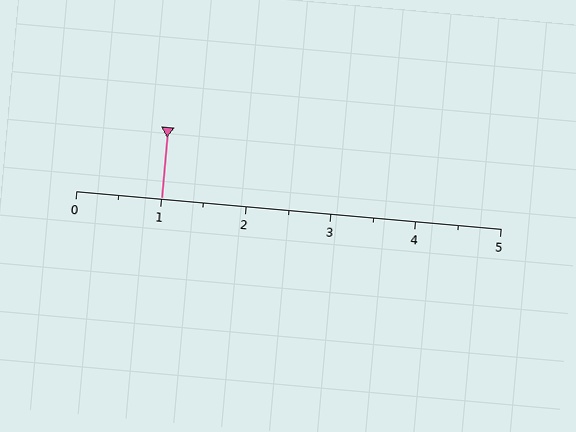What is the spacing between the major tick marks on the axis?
The major ticks are spaced 1 apart.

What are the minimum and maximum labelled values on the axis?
The axis runs from 0 to 5.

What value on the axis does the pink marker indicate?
The marker indicates approximately 1.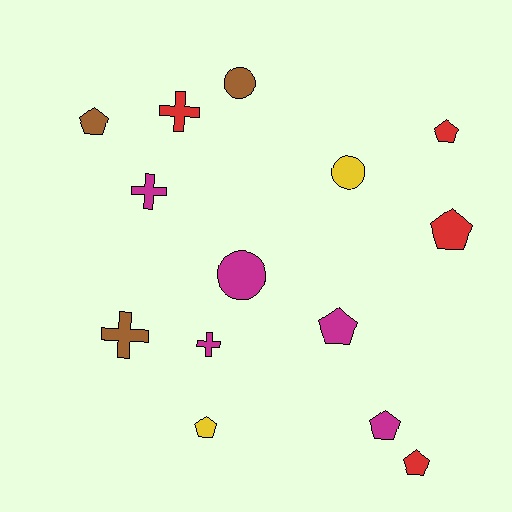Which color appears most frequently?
Magenta, with 5 objects.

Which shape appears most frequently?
Pentagon, with 7 objects.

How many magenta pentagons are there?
There are 2 magenta pentagons.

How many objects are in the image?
There are 14 objects.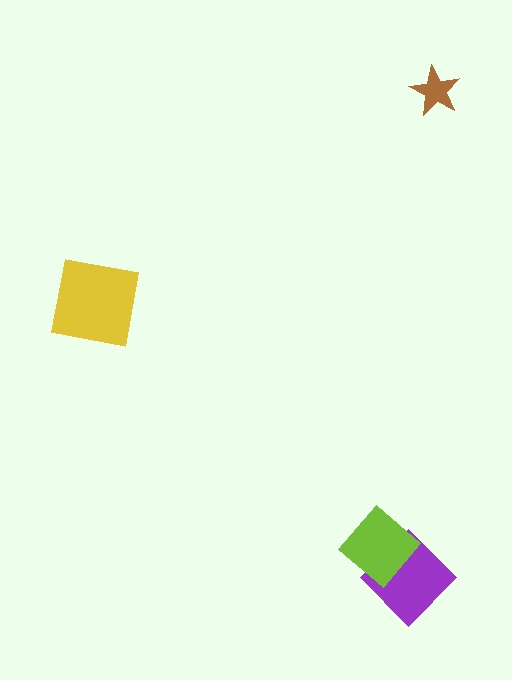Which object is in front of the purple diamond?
The lime diamond is in front of the purple diamond.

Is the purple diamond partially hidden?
Yes, it is partially covered by another shape.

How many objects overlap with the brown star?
0 objects overlap with the brown star.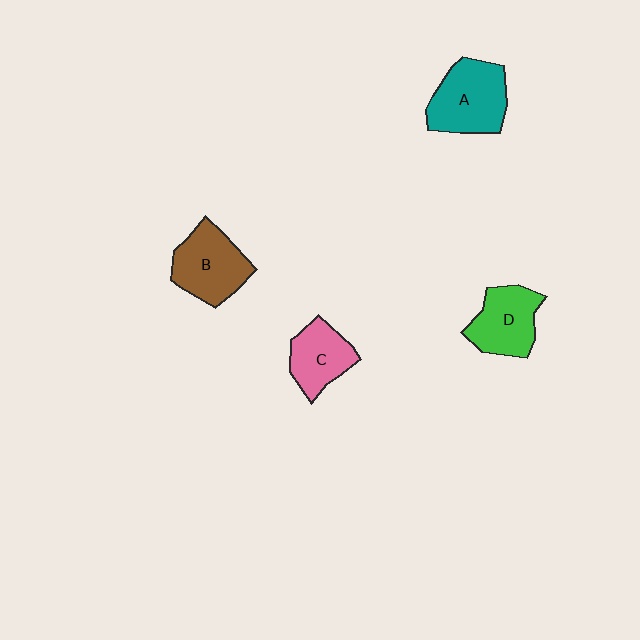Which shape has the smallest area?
Shape C (pink).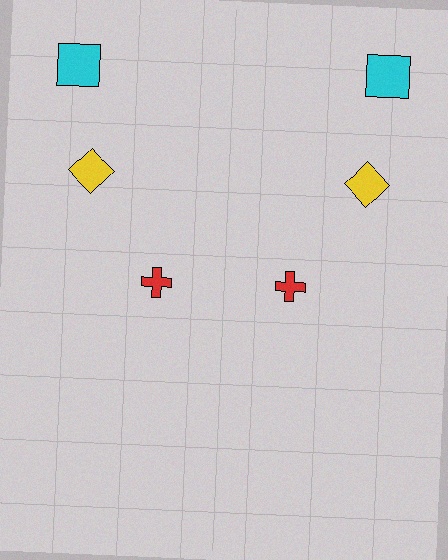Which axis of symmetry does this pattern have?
The pattern has a vertical axis of symmetry running through the center of the image.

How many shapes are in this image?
There are 6 shapes in this image.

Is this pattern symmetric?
Yes, this pattern has bilateral (reflection) symmetry.